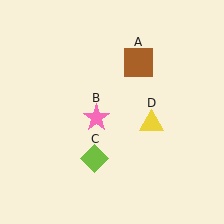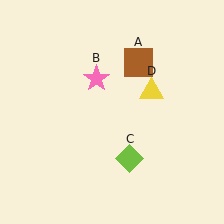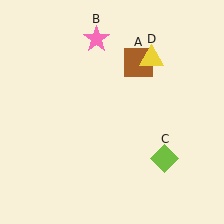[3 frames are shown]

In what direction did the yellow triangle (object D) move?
The yellow triangle (object D) moved up.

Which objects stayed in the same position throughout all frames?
Brown square (object A) remained stationary.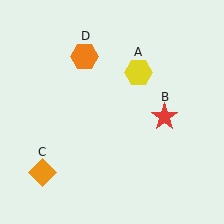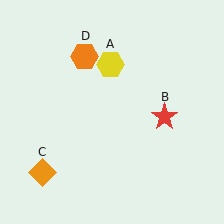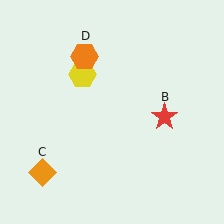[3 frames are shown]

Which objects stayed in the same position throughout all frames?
Red star (object B) and orange diamond (object C) and orange hexagon (object D) remained stationary.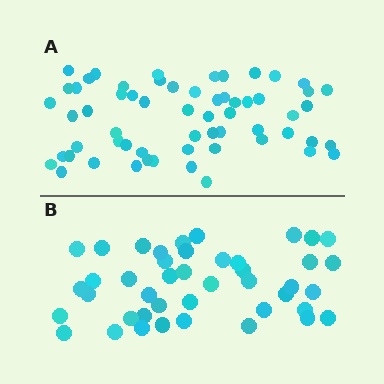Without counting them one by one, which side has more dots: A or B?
Region A (the top region) has more dots.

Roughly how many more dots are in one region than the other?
Region A has approximately 15 more dots than region B.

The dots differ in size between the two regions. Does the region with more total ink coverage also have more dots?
No. Region B has more total ink coverage because its dots are larger, but region A actually contains more individual dots. Total area can be misleading — the number of items is what matters here.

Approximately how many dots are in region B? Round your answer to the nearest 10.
About 40 dots. (The exact count is 43, which rounds to 40.)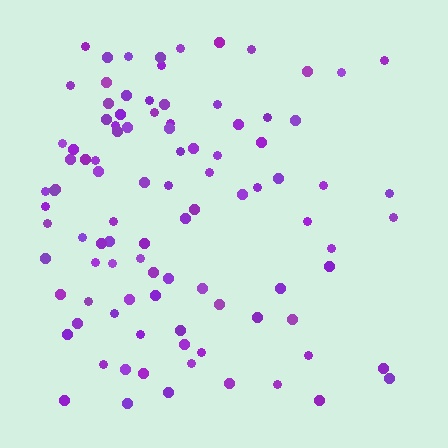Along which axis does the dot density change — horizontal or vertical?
Horizontal.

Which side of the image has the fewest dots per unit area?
The right.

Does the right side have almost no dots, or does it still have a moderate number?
Still a moderate number, just noticeably fewer than the left.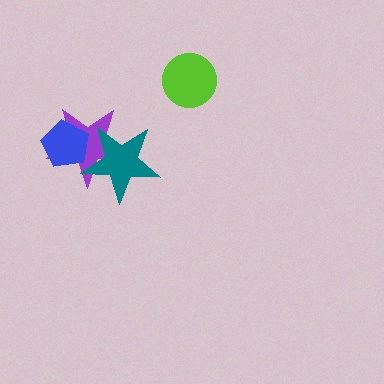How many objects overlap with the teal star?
2 objects overlap with the teal star.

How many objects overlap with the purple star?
2 objects overlap with the purple star.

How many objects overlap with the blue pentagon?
2 objects overlap with the blue pentagon.